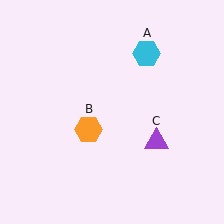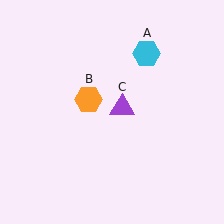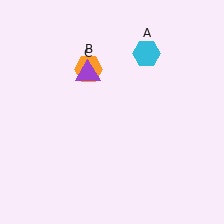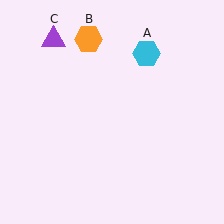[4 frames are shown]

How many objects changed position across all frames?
2 objects changed position: orange hexagon (object B), purple triangle (object C).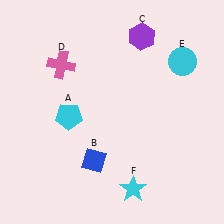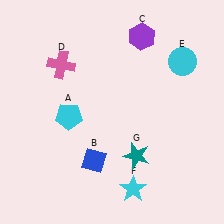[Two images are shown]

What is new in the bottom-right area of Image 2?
A teal star (G) was added in the bottom-right area of Image 2.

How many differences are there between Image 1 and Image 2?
There is 1 difference between the two images.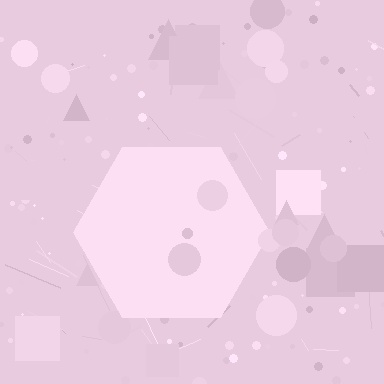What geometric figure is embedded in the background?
A hexagon is embedded in the background.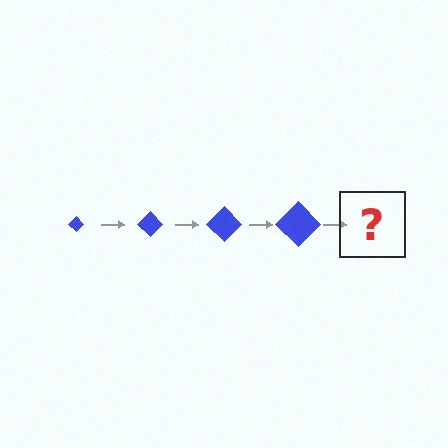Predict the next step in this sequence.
The next step is a blue diamond, larger than the previous one.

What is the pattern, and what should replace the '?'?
The pattern is that the diamond gets progressively larger each step. The '?' should be a blue diamond, larger than the previous one.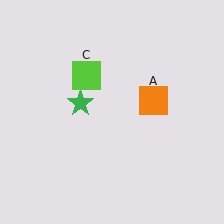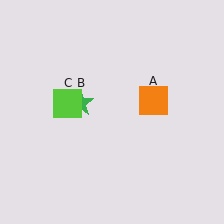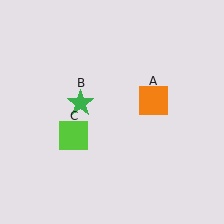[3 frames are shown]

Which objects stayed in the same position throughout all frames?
Orange square (object A) and green star (object B) remained stationary.